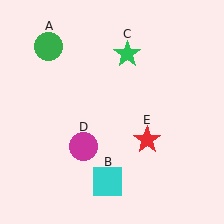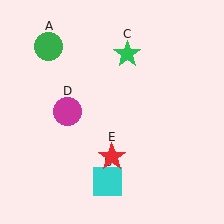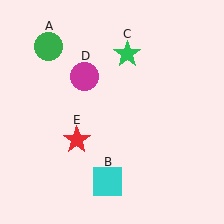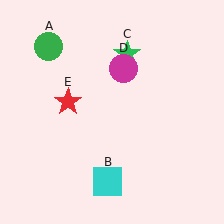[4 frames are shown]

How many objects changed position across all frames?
2 objects changed position: magenta circle (object D), red star (object E).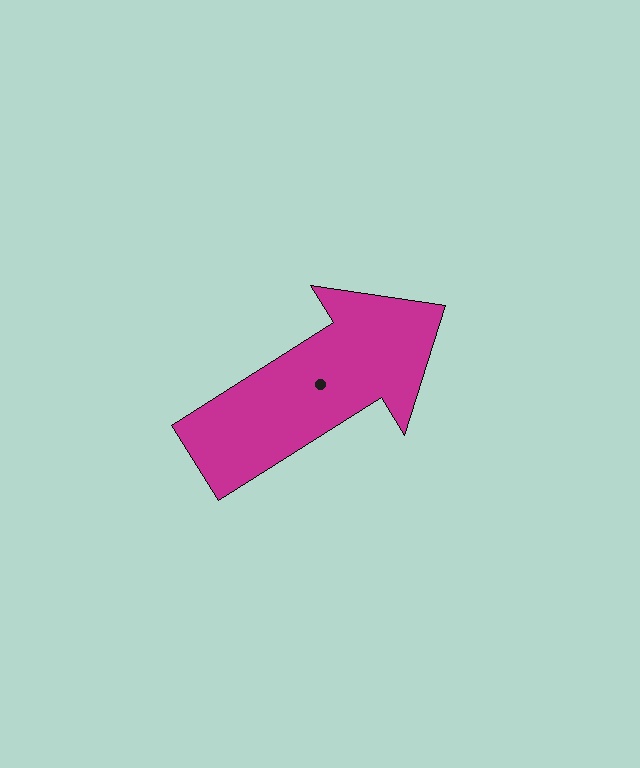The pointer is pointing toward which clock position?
Roughly 2 o'clock.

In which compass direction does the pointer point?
Northeast.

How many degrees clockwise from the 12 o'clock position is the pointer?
Approximately 58 degrees.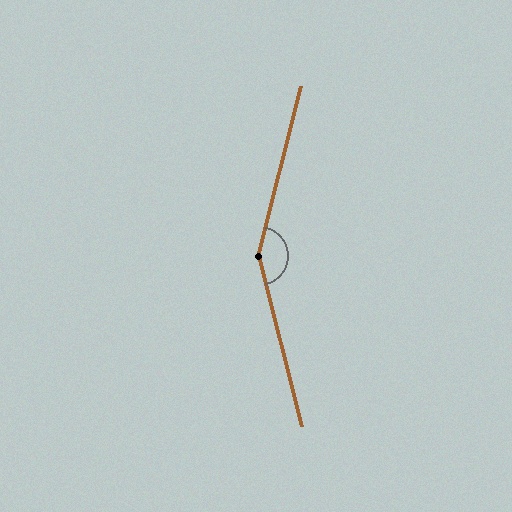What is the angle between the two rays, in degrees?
Approximately 152 degrees.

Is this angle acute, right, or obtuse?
It is obtuse.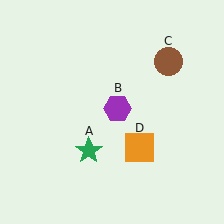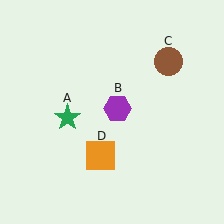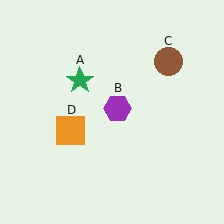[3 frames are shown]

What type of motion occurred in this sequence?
The green star (object A), orange square (object D) rotated clockwise around the center of the scene.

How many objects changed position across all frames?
2 objects changed position: green star (object A), orange square (object D).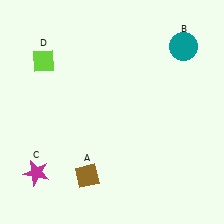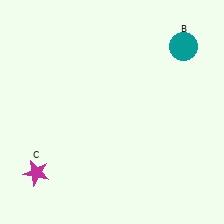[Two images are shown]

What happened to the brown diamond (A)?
The brown diamond (A) was removed in Image 2. It was in the bottom-left area of Image 1.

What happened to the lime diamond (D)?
The lime diamond (D) was removed in Image 2. It was in the top-left area of Image 1.